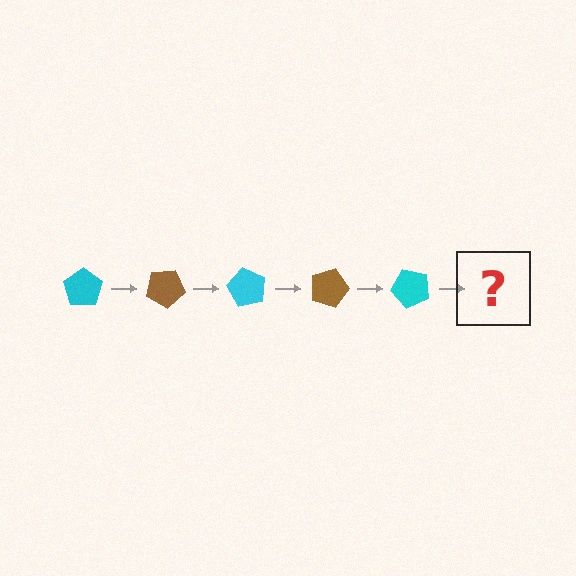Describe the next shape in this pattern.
It should be a brown pentagon, rotated 150 degrees from the start.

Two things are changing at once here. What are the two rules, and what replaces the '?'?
The two rules are that it rotates 30 degrees each step and the color cycles through cyan and brown. The '?' should be a brown pentagon, rotated 150 degrees from the start.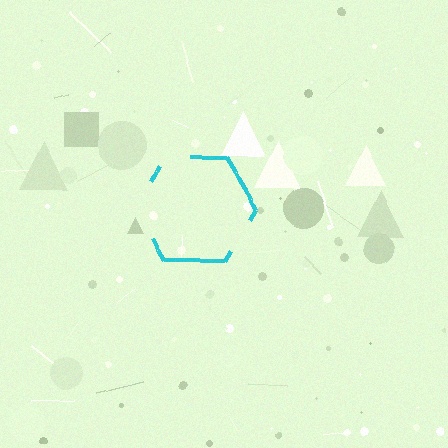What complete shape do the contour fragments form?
The contour fragments form a hexagon.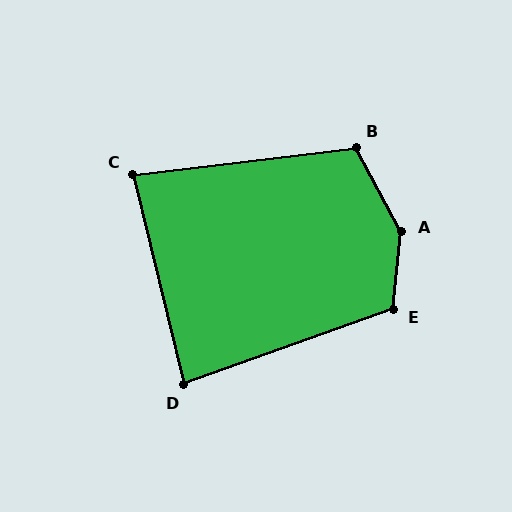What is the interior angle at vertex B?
Approximately 111 degrees (obtuse).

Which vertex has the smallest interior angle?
C, at approximately 83 degrees.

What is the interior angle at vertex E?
Approximately 116 degrees (obtuse).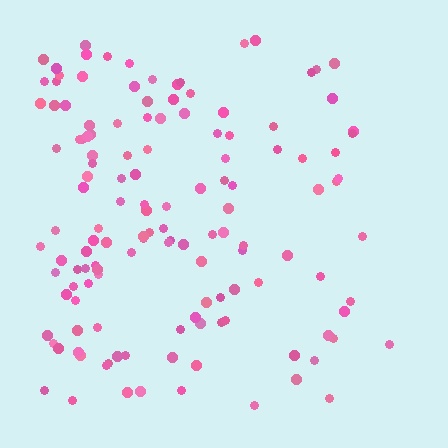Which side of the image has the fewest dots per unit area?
The right.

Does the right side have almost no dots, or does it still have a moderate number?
Still a moderate number, just noticeably fewer than the left.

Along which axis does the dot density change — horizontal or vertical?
Horizontal.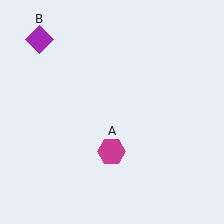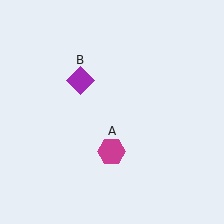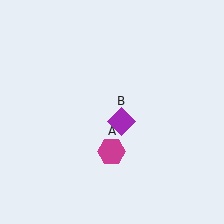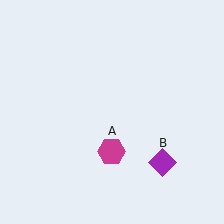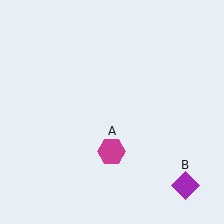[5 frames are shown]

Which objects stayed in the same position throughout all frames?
Magenta hexagon (object A) remained stationary.